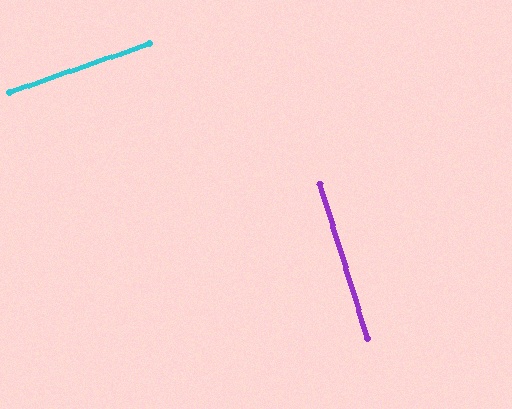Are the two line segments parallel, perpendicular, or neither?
Perpendicular — they meet at approximately 88°.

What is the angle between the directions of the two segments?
Approximately 88 degrees.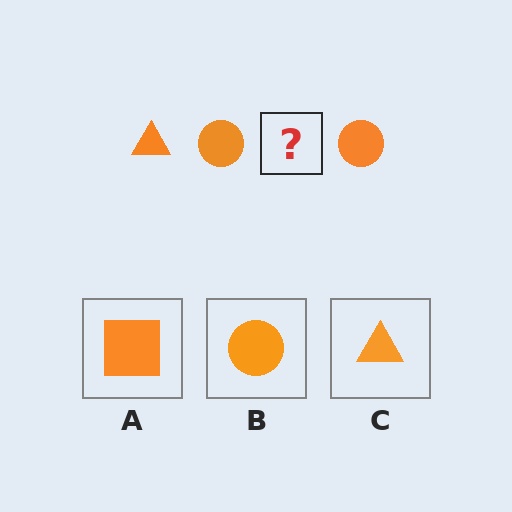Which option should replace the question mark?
Option C.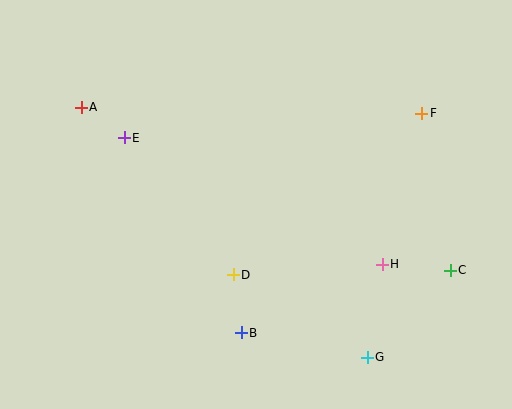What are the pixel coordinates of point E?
Point E is at (124, 138).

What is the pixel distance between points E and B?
The distance between E and B is 227 pixels.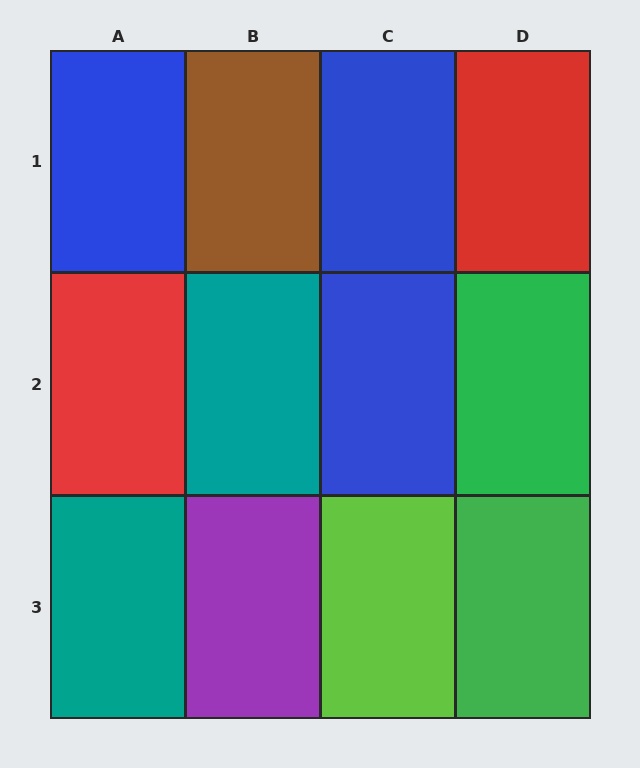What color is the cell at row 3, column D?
Green.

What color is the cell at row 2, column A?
Red.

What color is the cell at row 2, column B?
Teal.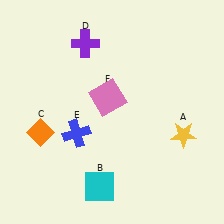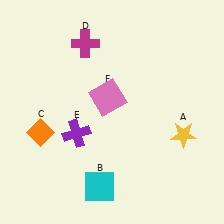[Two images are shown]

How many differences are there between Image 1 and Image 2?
There are 2 differences between the two images.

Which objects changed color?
D changed from purple to magenta. E changed from blue to purple.